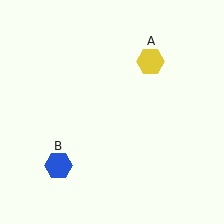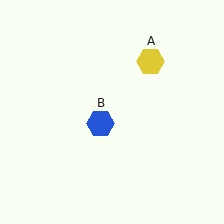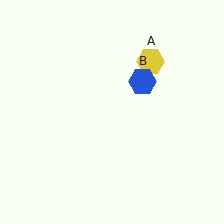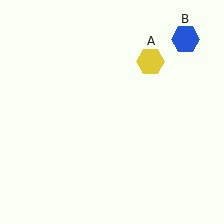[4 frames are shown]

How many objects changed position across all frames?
1 object changed position: blue hexagon (object B).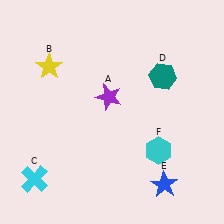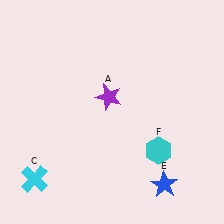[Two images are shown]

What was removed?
The teal hexagon (D), the yellow star (B) were removed in Image 2.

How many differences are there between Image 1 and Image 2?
There are 2 differences between the two images.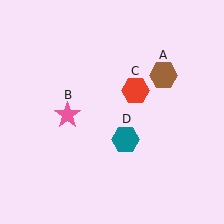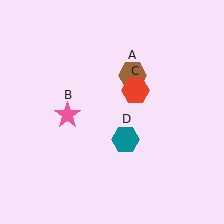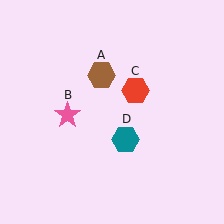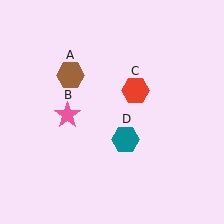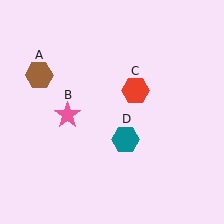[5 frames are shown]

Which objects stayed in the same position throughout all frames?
Pink star (object B) and red hexagon (object C) and teal hexagon (object D) remained stationary.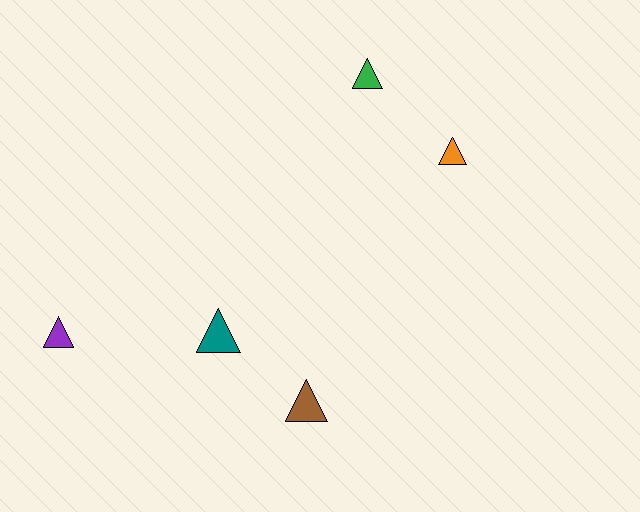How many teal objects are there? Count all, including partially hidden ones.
There is 1 teal object.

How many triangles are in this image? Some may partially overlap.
There are 5 triangles.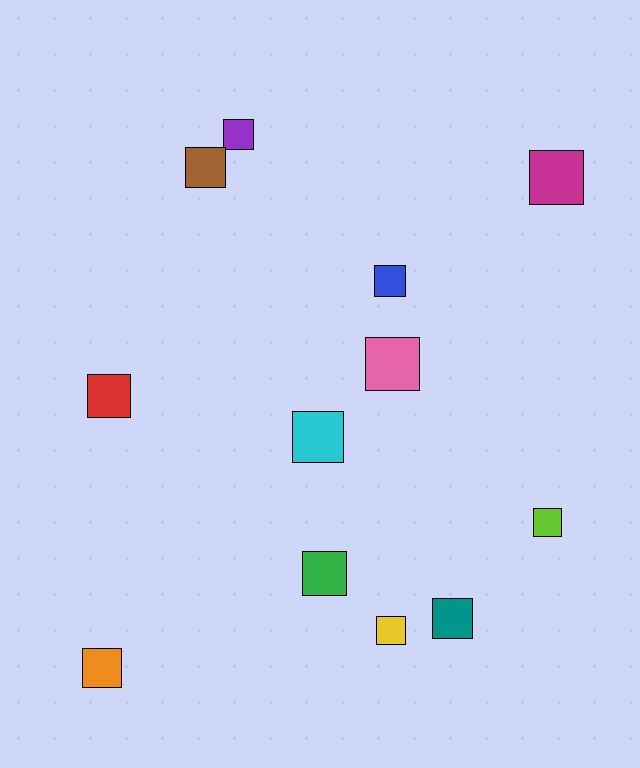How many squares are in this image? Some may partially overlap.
There are 12 squares.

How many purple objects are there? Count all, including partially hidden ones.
There is 1 purple object.